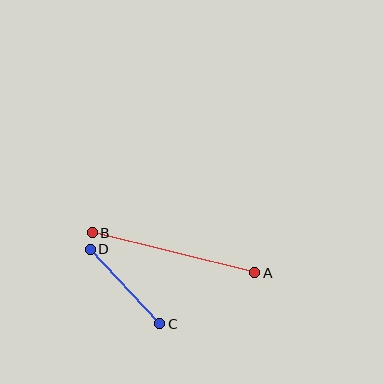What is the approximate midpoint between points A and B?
The midpoint is at approximately (173, 253) pixels.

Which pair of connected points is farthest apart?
Points A and B are farthest apart.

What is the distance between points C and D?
The distance is approximately 102 pixels.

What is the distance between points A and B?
The distance is approximately 167 pixels.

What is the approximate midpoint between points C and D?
The midpoint is at approximately (125, 287) pixels.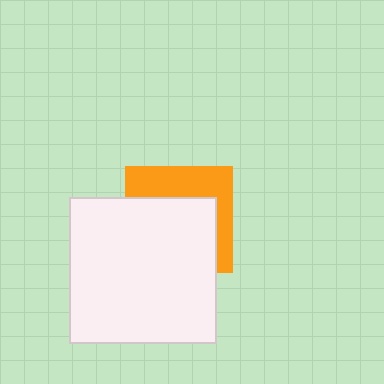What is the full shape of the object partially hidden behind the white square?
The partially hidden object is an orange square.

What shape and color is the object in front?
The object in front is a white square.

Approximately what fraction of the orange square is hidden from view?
Roughly 60% of the orange square is hidden behind the white square.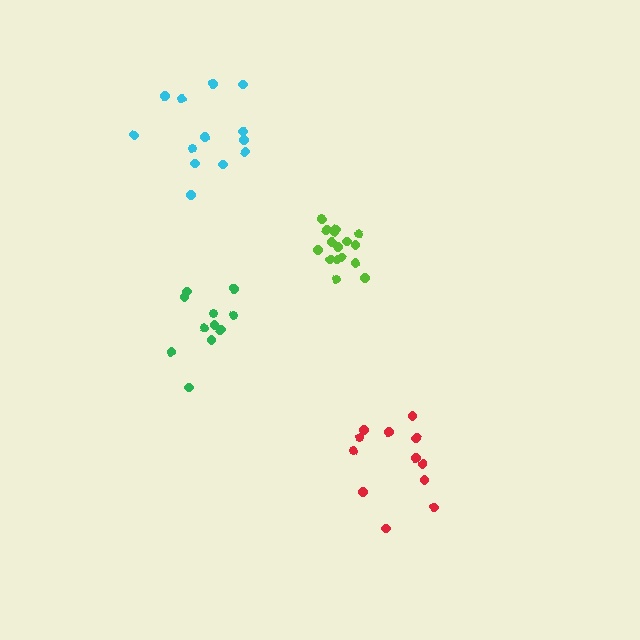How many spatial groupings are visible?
There are 4 spatial groupings.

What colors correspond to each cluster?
The clusters are colored: red, green, lime, cyan.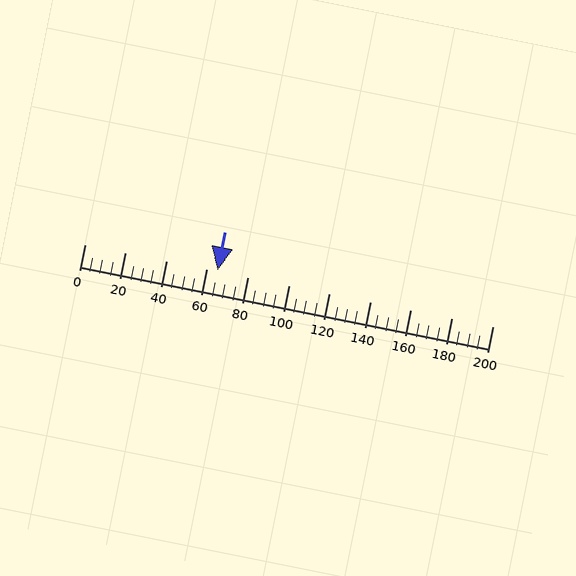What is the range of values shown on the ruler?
The ruler shows values from 0 to 200.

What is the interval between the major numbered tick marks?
The major tick marks are spaced 20 units apart.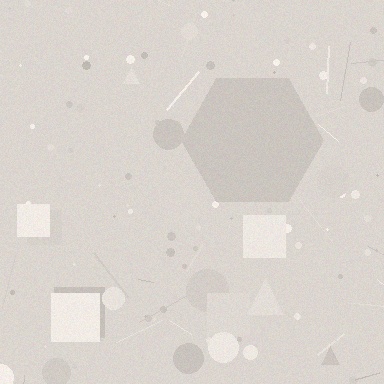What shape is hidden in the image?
A hexagon is hidden in the image.